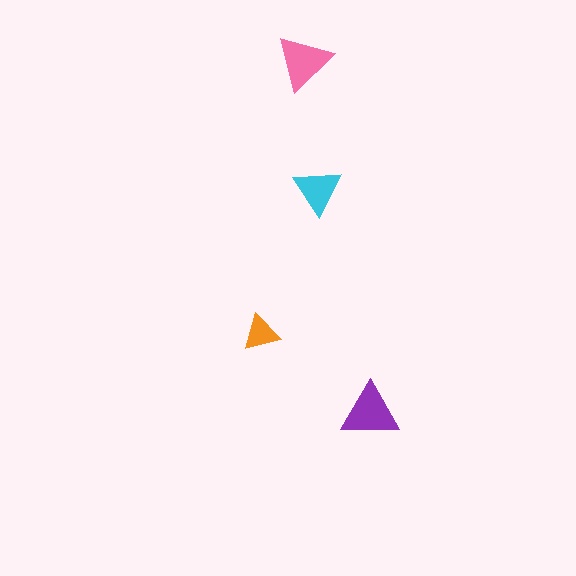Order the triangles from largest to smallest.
the purple one, the pink one, the cyan one, the orange one.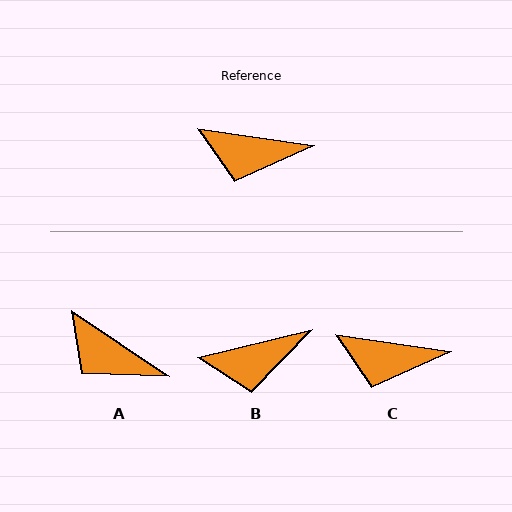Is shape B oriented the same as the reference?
No, it is off by about 22 degrees.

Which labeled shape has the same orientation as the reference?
C.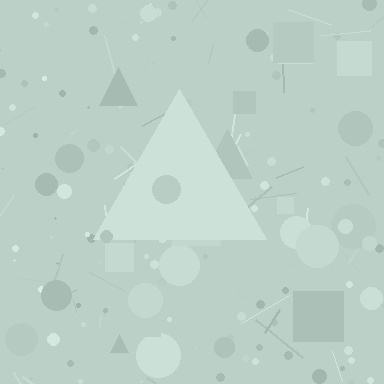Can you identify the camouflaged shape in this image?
The camouflaged shape is a triangle.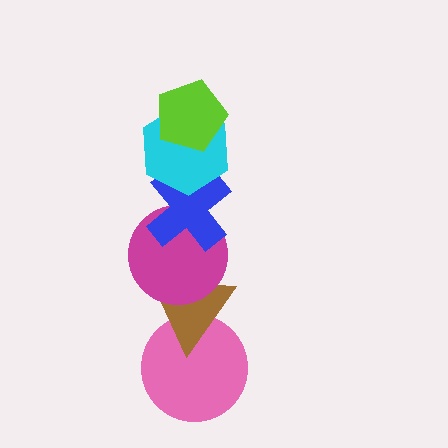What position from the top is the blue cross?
The blue cross is 3rd from the top.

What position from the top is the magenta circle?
The magenta circle is 4th from the top.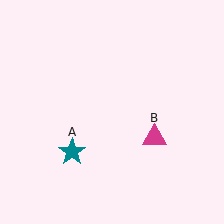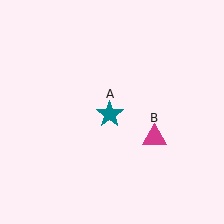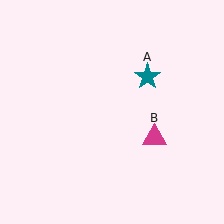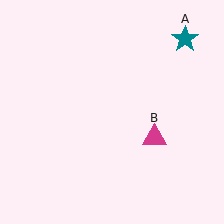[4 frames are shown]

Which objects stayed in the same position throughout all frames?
Magenta triangle (object B) remained stationary.